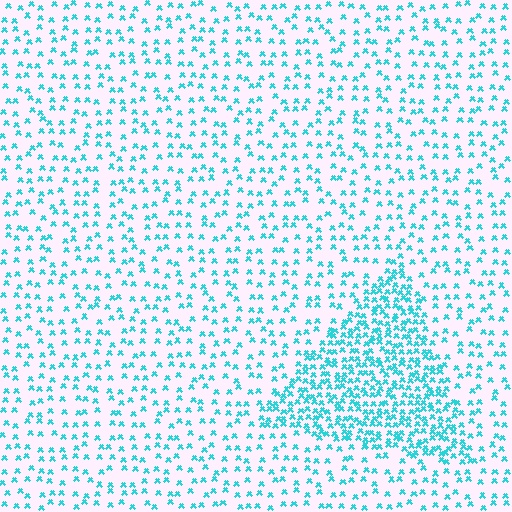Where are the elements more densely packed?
The elements are more densely packed inside the triangle boundary.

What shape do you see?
I see a triangle.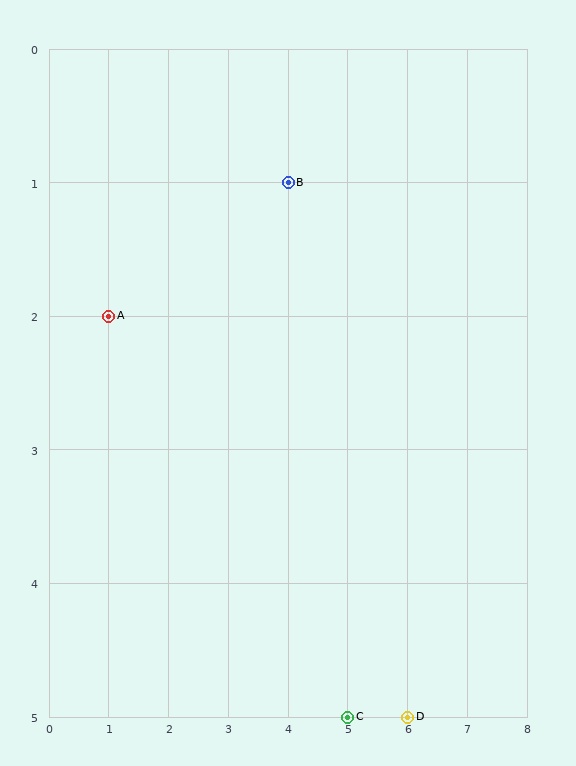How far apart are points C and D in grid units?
Points C and D are 1 column apart.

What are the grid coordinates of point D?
Point D is at grid coordinates (6, 5).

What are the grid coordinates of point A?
Point A is at grid coordinates (1, 2).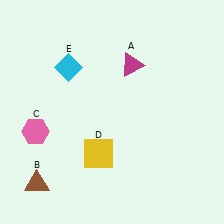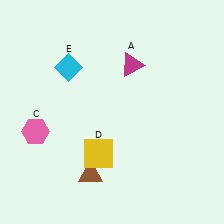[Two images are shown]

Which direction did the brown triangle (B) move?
The brown triangle (B) moved right.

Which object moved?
The brown triangle (B) moved right.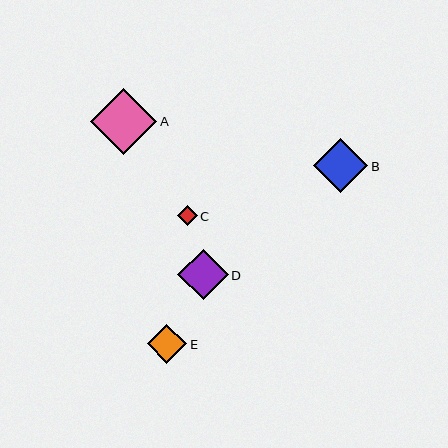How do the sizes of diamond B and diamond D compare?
Diamond B and diamond D are approximately the same size.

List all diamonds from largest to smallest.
From largest to smallest: A, B, D, E, C.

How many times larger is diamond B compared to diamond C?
Diamond B is approximately 2.7 times the size of diamond C.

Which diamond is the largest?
Diamond A is the largest with a size of approximately 66 pixels.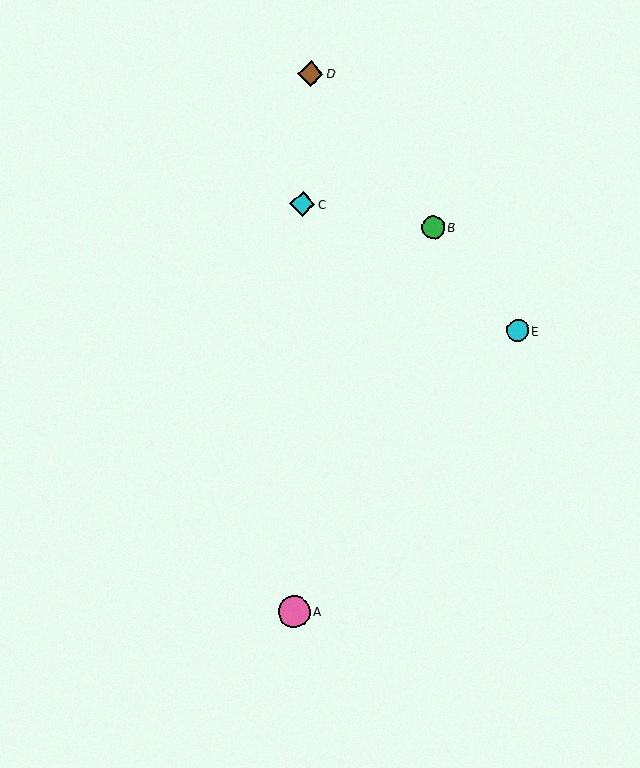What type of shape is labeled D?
Shape D is a brown diamond.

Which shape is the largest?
The pink circle (labeled A) is the largest.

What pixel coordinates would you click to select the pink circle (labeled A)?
Click at (294, 611) to select the pink circle A.